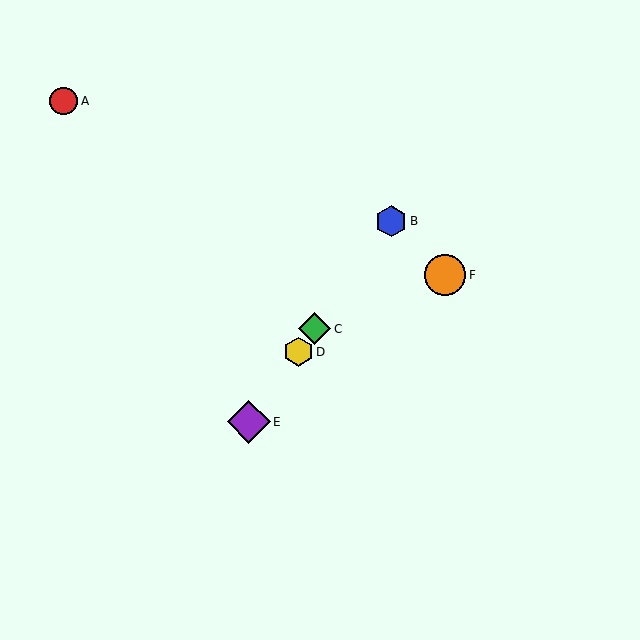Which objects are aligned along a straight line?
Objects B, C, D, E are aligned along a straight line.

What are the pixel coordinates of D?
Object D is at (298, 352).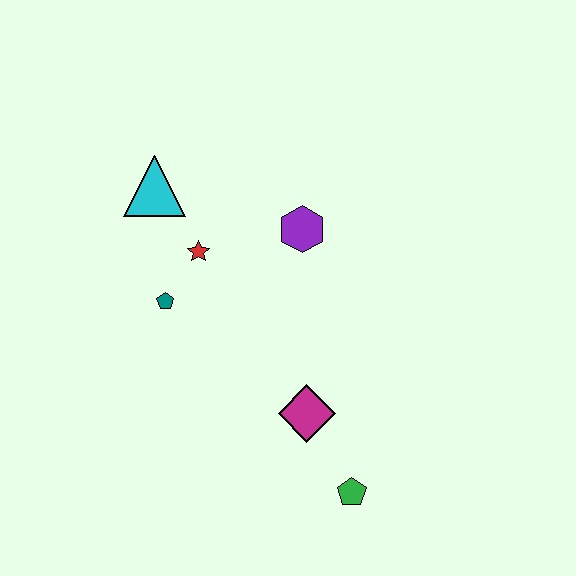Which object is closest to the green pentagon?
The magenta diamond is closest to the green pentagon.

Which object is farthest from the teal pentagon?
The green pentagon is farthest from the teal pentagon.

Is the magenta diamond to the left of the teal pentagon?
No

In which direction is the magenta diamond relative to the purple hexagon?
The magenta diamond is below the purple hexagon.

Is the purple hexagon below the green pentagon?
No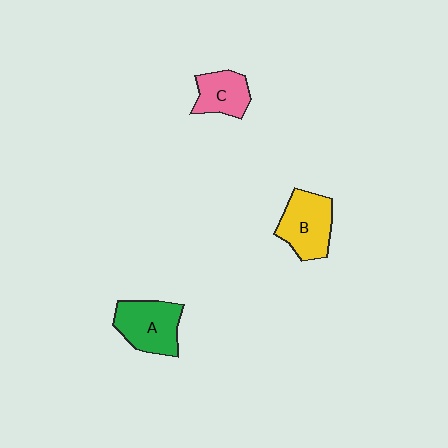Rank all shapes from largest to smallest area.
From largest to smallest: B (yellow), A (green), C (pink).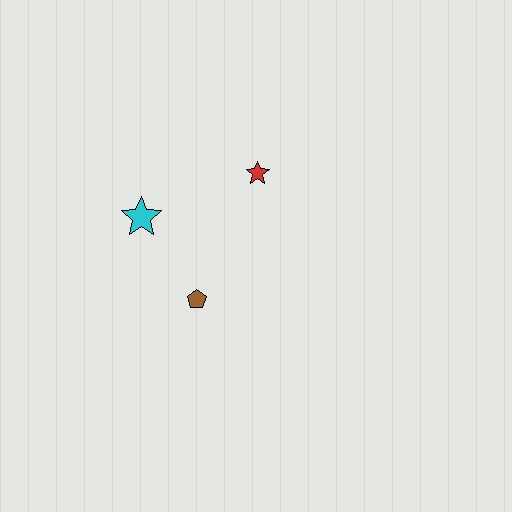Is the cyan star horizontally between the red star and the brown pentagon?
No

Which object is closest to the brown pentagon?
The cyan star is closest to the brown pentagon.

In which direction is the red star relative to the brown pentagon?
The red star is above the brown pentagon.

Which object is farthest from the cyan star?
The red star is farthest from the cyan star.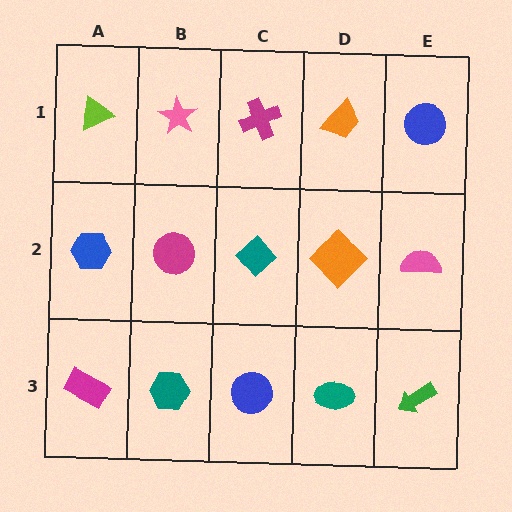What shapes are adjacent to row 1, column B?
A magenta circle (row 2, column B), a lime triangle (row 1, column A), a magenta cross (row 1, column C).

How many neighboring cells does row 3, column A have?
2.